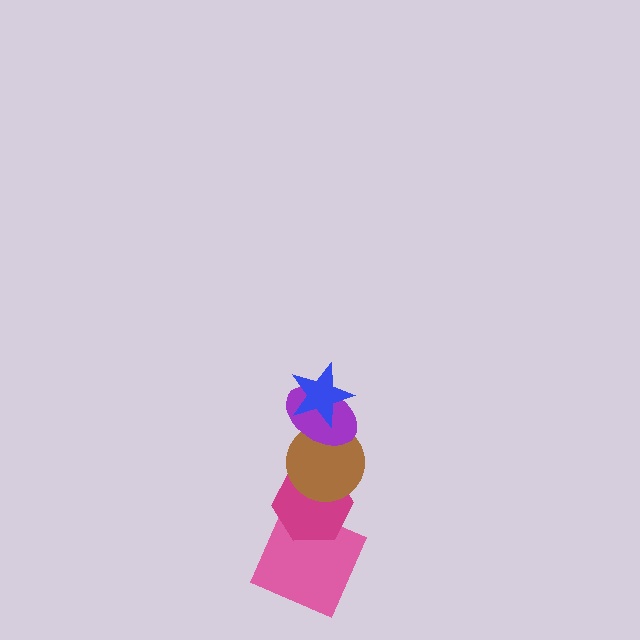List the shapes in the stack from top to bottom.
From top to bottom: the blue star, the purple ellipse, the brown circle, the magenta hexagon, the pink square.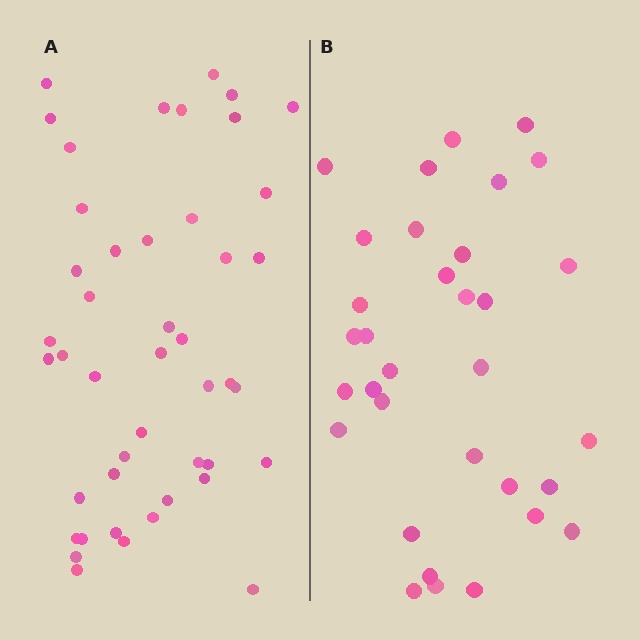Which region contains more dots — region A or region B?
Region A (the left region) has more dots.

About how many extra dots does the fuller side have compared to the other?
Region A has roughly 12 or so more dots than region B.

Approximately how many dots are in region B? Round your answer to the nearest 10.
About 30 dots. (The exact count is 33, which rounds to 30.)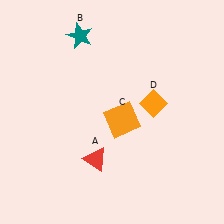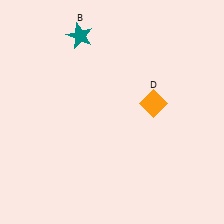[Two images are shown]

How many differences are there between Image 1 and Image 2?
There are 2 differences between the two images.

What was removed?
The orange square (C), the red triangle (A) were removed in Image 2.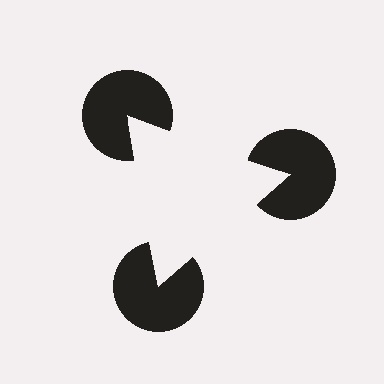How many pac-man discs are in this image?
There are 3 — one at each vertex of the illusory triangle.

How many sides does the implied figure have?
3 sides.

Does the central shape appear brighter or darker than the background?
It typically appears slightly brighter than the background, even though no actual brightness change is drawn.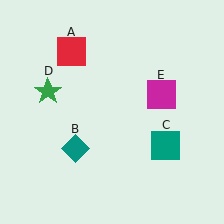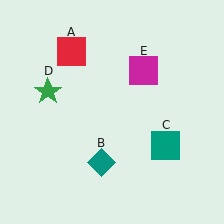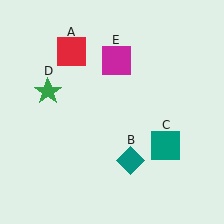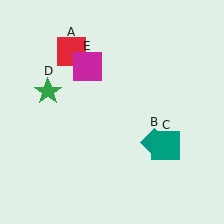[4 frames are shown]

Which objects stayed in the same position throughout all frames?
Red square (object A) and teal square (object C) and green star (object D) remained stationary.